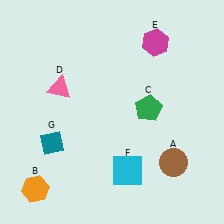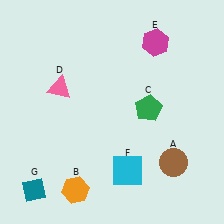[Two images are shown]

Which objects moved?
The objects that moved are: the orange hexagon (B), the teal diamond (G).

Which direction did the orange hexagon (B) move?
The orange hexagon (B) moved right.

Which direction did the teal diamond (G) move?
The teal diamond (G) moved down.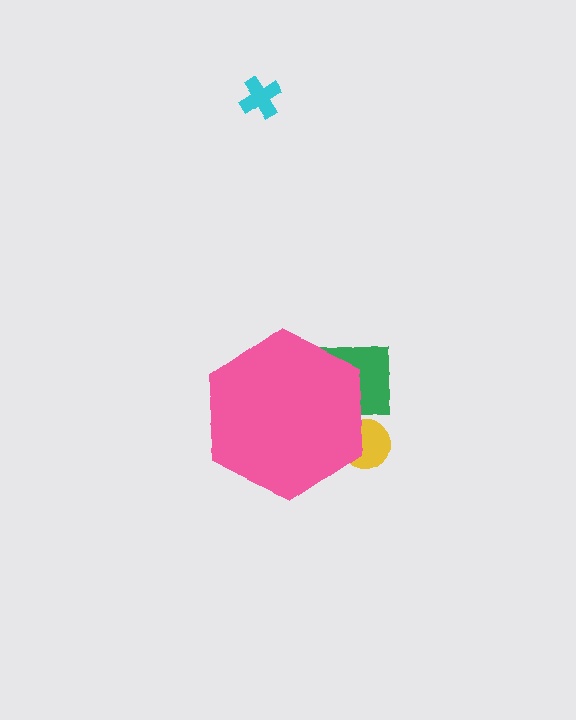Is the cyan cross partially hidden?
No, the cyan cross is fully visible.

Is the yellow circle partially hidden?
Yes, the yellow circle is partially hidden behind the pink hexagon.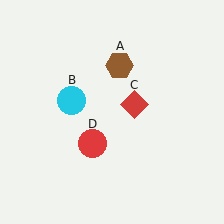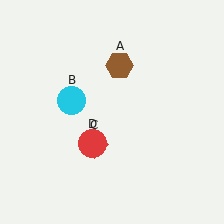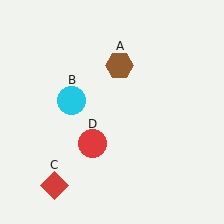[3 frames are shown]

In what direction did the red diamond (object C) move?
The red diamond (object C) moved down and to the left.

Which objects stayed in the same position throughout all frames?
Brown hexagon (object A) and cyan circle (object B) and red circle (object D) remained stationary.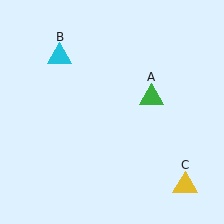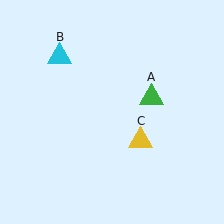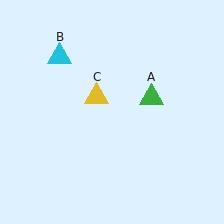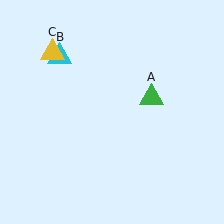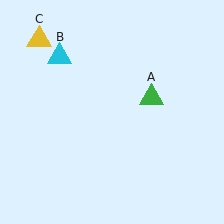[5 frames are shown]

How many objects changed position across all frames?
1 object changed position: yellow triangle (object C).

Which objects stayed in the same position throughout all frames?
Green triangle (object A) and cyan triangle (object B) remained stationary.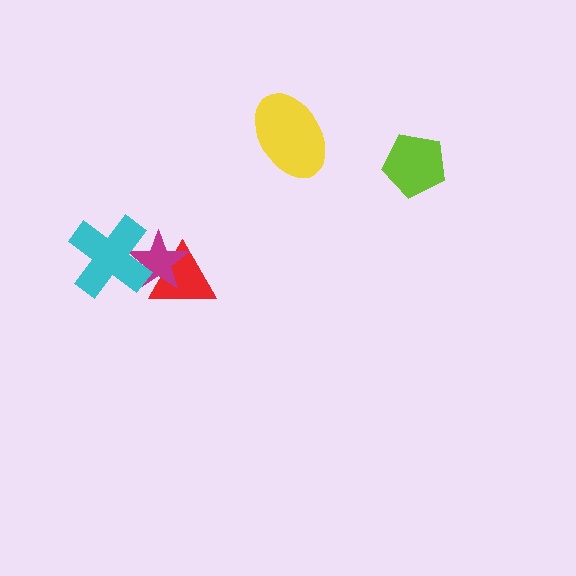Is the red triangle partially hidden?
Yes, it is partially covered by another shape.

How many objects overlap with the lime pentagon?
0 objects overlap with the lime pentagon.